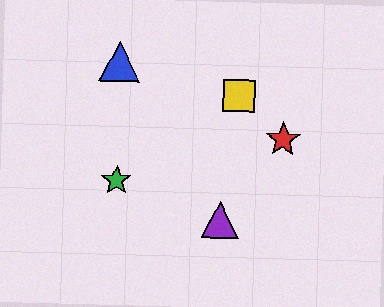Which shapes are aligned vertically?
The blue triangle, the green star are aligned vertically.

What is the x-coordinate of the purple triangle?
The purple triangle is at x≈220.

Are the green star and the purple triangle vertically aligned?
No, the green star is at x≈116 and the purple triangle is at x≈220.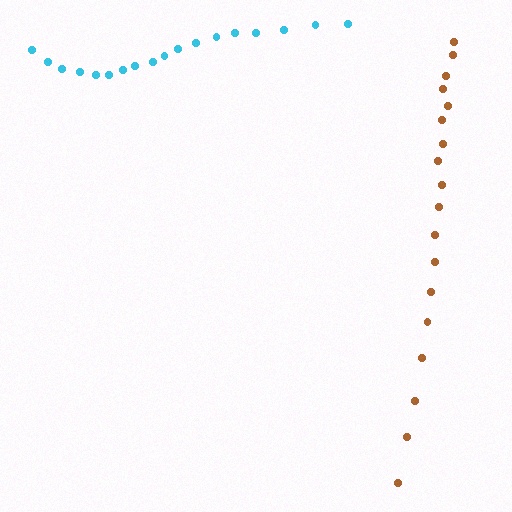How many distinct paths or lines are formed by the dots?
There are 2 distinct paths.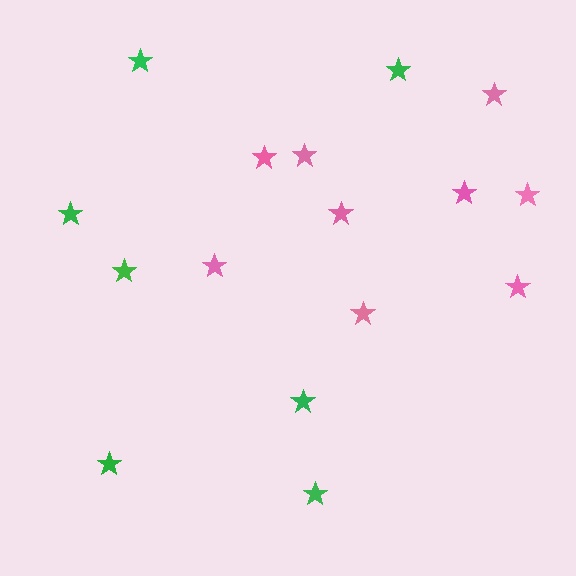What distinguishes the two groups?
There are 2 groups: one group of green stars (7) and one group of pink stars (9).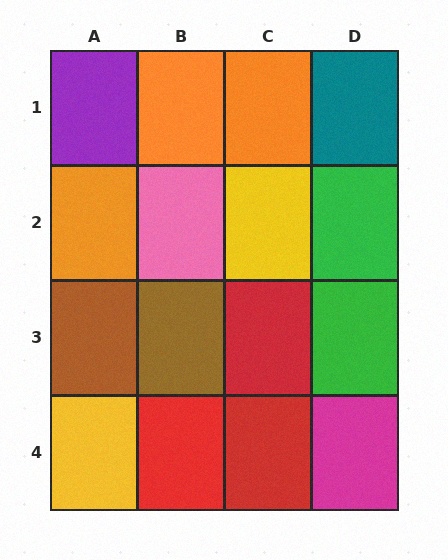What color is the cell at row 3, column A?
Brown.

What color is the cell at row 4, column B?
Red.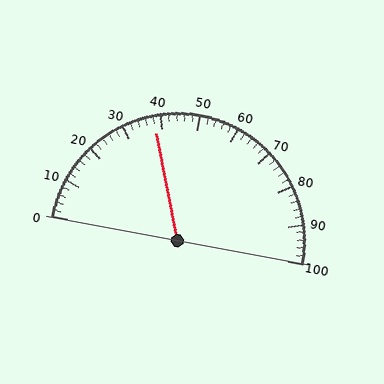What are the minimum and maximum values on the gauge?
The gauge ranges from 0 to 100.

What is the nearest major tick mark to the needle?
The nearest major tick mark is 40.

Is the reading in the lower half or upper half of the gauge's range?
The reading is in the lower half of the range (0 to 100).